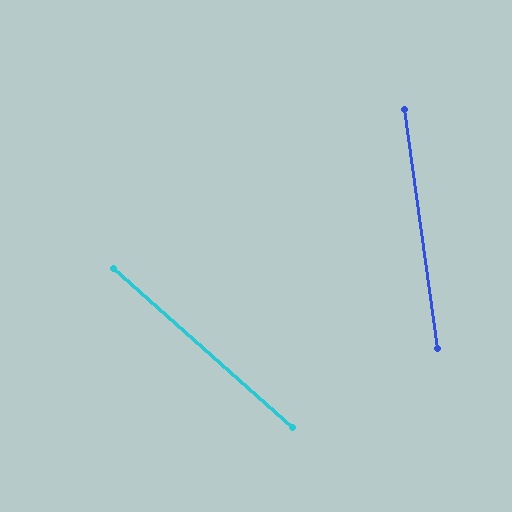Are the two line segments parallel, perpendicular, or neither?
Neither parallel nor perpendicular — they differ by about 41°.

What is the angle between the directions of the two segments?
Approximately 41 degrees.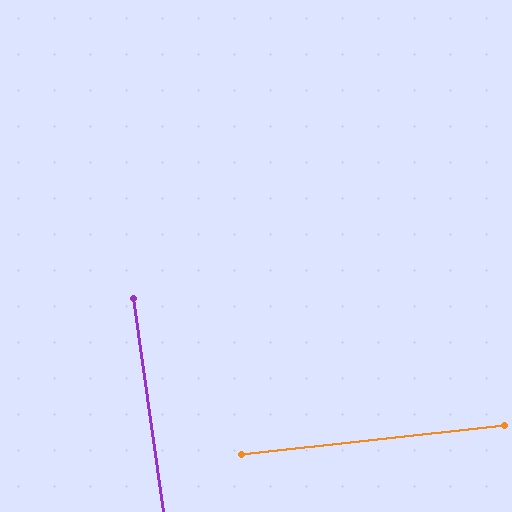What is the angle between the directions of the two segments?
Approximately 88 degrees.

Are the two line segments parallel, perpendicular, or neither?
Perpendicular — they meet at approximately 88°.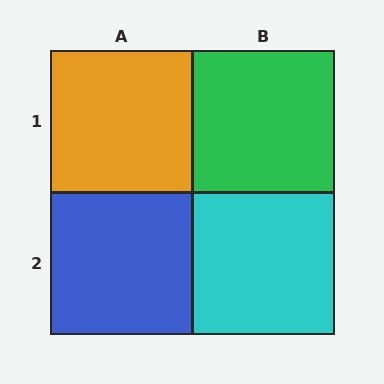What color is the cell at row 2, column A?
Blue.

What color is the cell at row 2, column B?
Cyan.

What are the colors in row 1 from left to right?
Orange, green.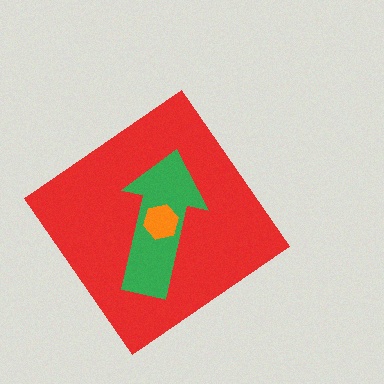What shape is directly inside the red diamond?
The green arrow.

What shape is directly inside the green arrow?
The orange hexagon.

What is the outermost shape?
The red diamond.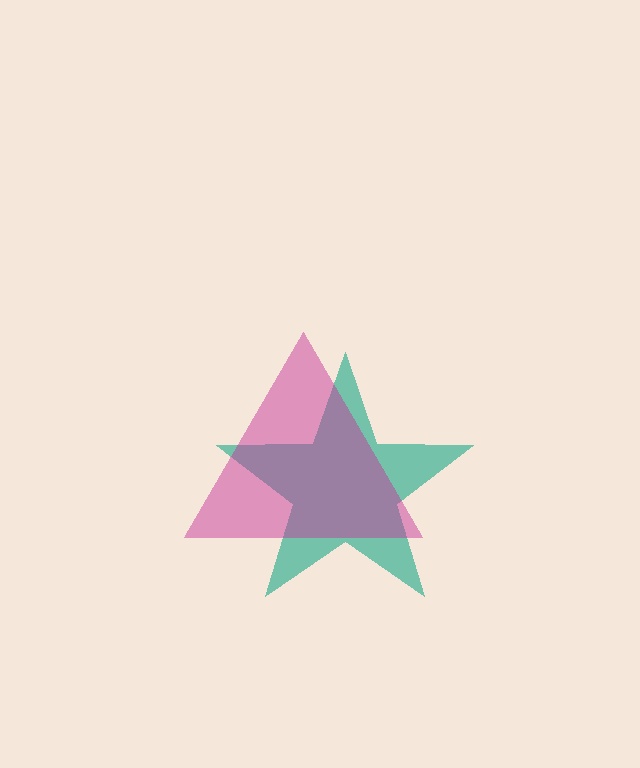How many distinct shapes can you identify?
There are 2 distinct shapes: a teal star, a magenta triangle.